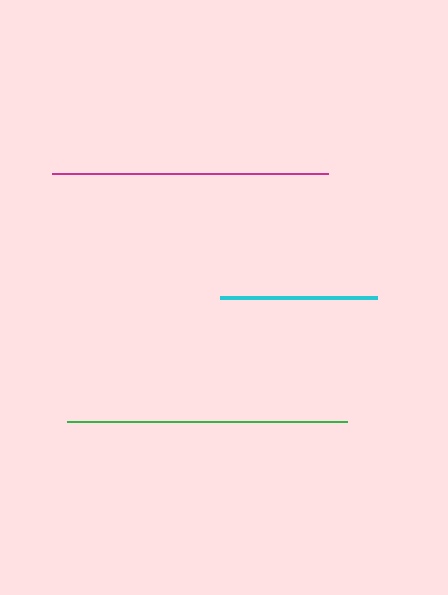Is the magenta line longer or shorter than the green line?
The green line is longer than the magenta line.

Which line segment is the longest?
The green line is the longest at approximately 279 pixels.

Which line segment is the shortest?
The cyan line is the shortest at approximately 157 pixels.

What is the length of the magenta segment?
The magenta segment is approximately 276 pixels long.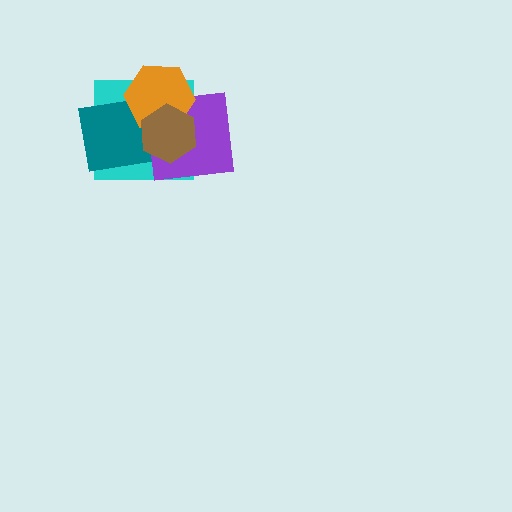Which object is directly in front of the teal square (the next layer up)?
The orange hexagon is directly in front of the teal square.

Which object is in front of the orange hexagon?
The brown hexagon is in front of the orange hexagon.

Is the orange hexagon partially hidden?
Yes, it is partially covered by another shape.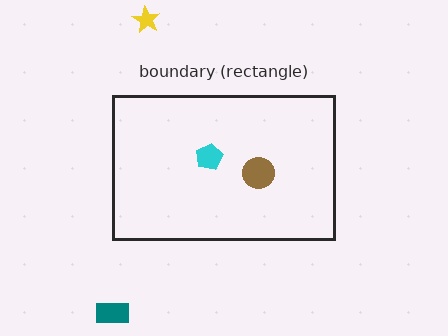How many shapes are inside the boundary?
2 inside, 2 outside.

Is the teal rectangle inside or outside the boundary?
Outside.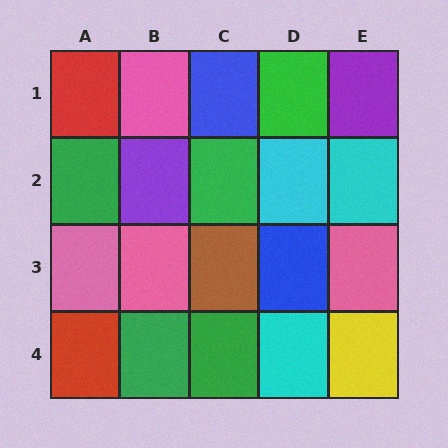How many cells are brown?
1 cell is brown.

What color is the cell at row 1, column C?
Blue.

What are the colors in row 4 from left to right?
Red, green, green, cyan, yellow.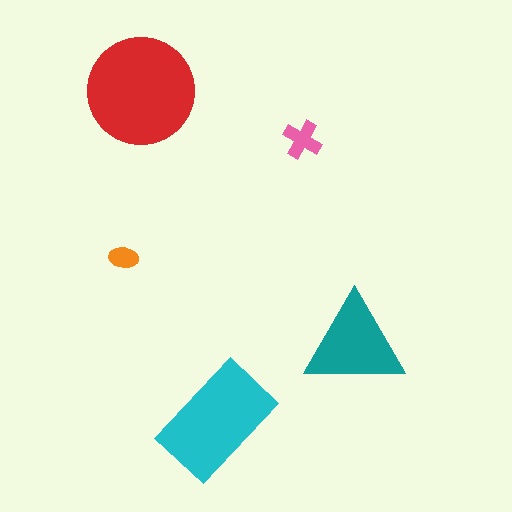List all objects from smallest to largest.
The orange ellipse, the pink cross, the teal triangle, the cyan rectangle, the red circle.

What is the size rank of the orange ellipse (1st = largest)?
5th.